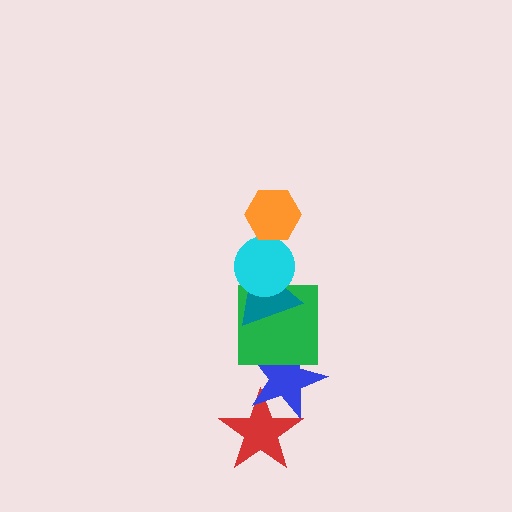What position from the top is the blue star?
The blue star is 5th from the top.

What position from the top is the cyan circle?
The cyan circle is 2nd from the top.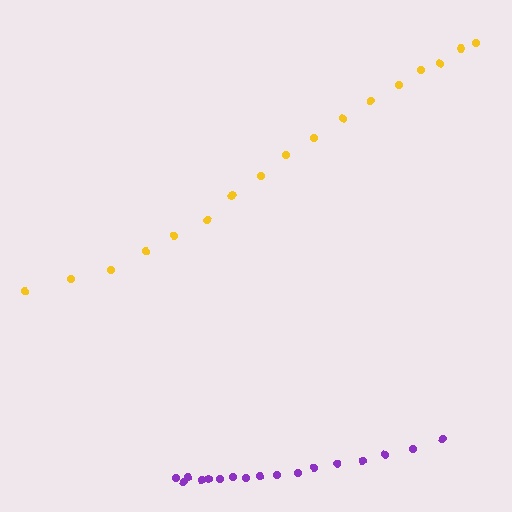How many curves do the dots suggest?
There are 2 distinct paths.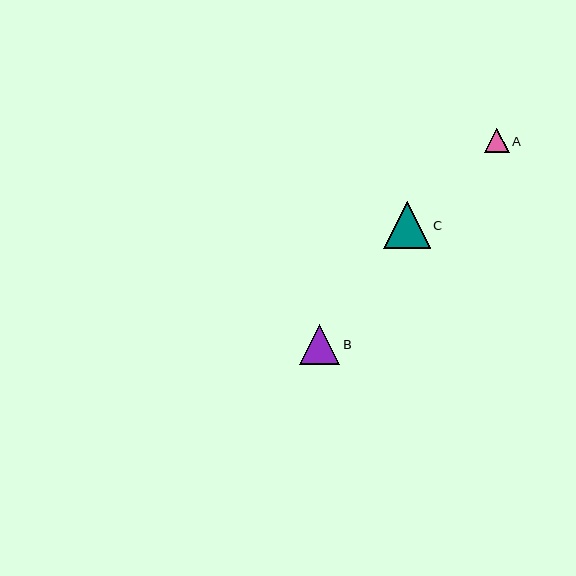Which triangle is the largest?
Triangle C is the largest with a size of approximately 46 pixels.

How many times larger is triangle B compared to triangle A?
Triangle B is approximately 1.6 times the size of triangle A.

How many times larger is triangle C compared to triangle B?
Triangle C is approximately 1.2 times the size of triangle B.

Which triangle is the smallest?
Triangle A is the smallest with a size of approximately 25 pixels.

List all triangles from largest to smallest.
From largest to smallest: C, B, A.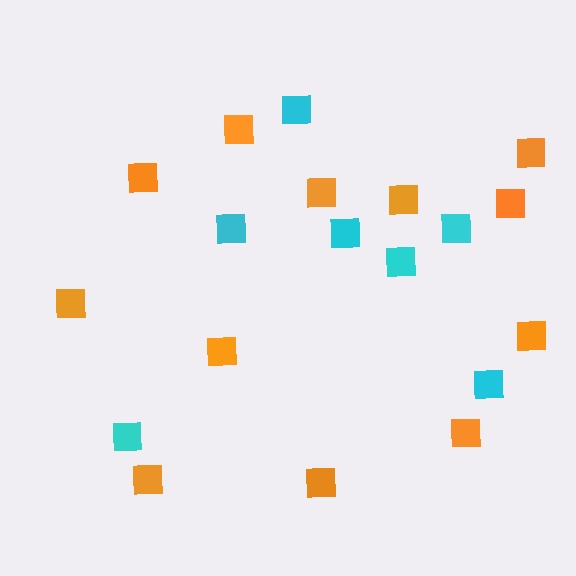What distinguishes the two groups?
There are 2 groups: one group of cyan squares (7) and one group of orange squares (12).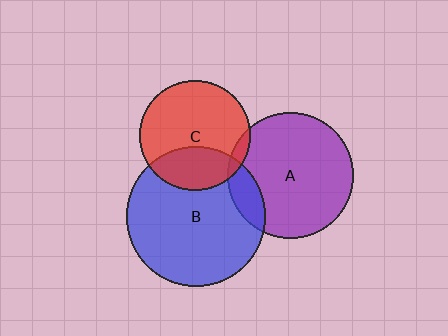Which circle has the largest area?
Circle B (blue).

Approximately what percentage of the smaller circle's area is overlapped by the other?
Approximately 30%.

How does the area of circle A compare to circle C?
Approximately 1.3 times.